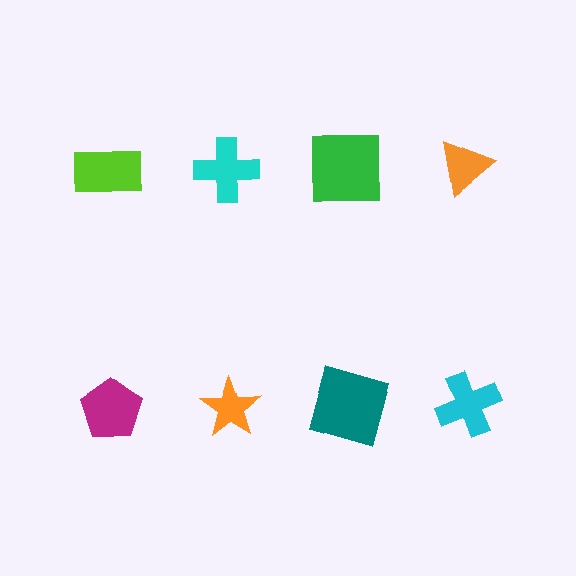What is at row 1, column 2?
A cyan cross.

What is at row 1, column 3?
A green square.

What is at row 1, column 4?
An orange triangle.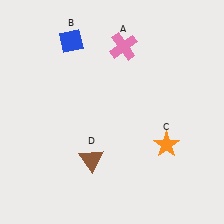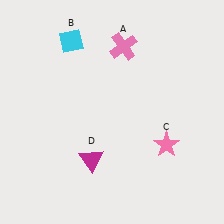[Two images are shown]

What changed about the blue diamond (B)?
In Image 1, B is blue. In Image 2, it changed to cyan.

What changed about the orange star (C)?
In Image 1, C is orange. In Image 2, it changed to pink.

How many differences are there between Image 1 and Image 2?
There are 3 differences between the two images.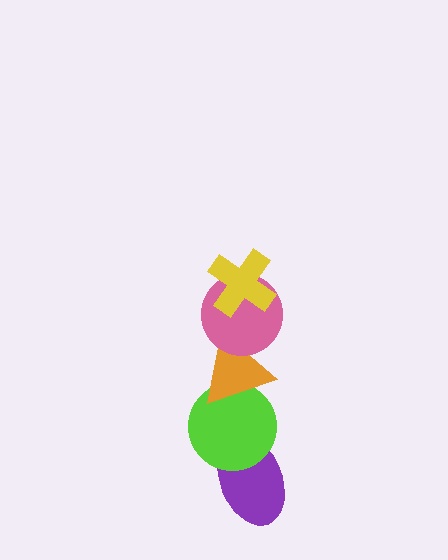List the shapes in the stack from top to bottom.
From top to bottom: the yellow cross, the pink circle, the orange triangle, the lime circle, the purple ellipse.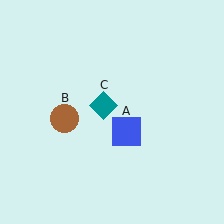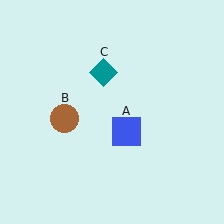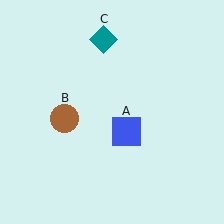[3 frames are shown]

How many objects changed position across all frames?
1 object changed position: teal diamond (object C).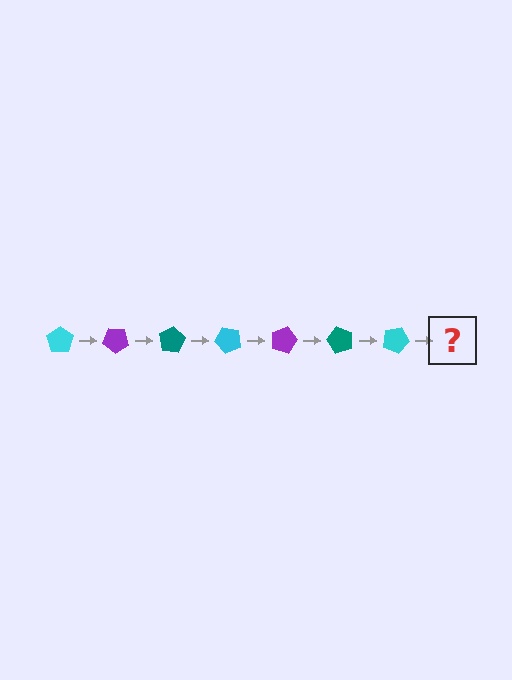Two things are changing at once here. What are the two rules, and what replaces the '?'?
The two rules are that it rotates 40 degrees each step and the color cycles through cyan, purple, and teal. The '?' should be a purple pentagon, rotated 280 degrees from the start.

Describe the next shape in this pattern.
It should be a purple pentagon, rotated 280 degrees from the start.